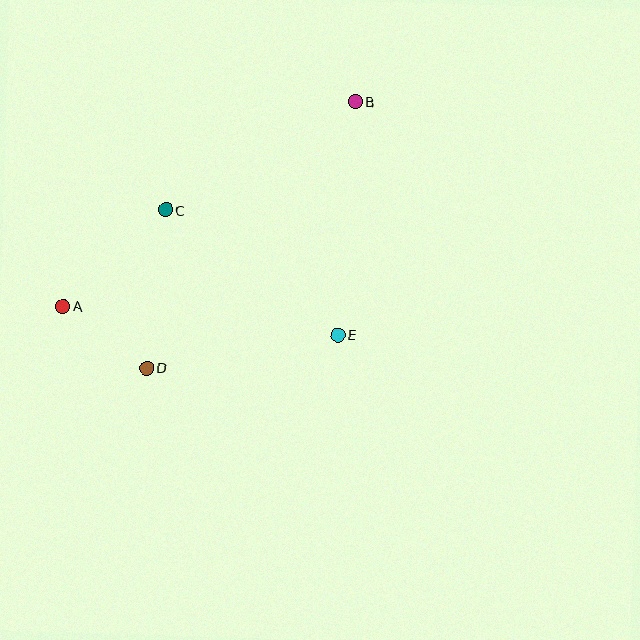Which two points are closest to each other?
Points A and D are closest to each other.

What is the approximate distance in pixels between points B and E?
The distance between B and E is approximately 234 pixels.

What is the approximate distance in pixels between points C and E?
The distance between C and E is approximately 213 pixels.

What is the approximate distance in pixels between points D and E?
The distance between D and E is approximately 194 pixels.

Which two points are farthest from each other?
Points A and B are farthest from each other.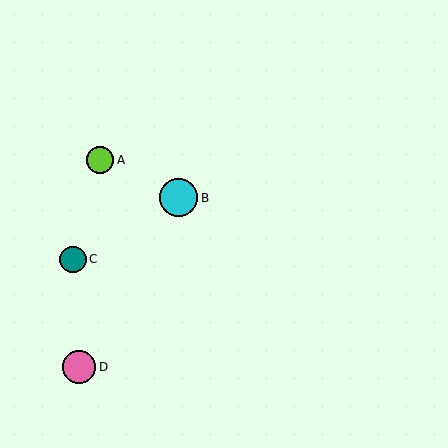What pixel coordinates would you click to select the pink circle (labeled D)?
Click at (79, 367) to select the pink circle D.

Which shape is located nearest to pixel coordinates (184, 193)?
The cyan circle (labeled B) at (179, 198) is nearest to that location.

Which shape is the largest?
The cyan circle (labeled B) is the largest.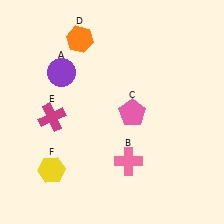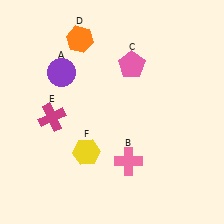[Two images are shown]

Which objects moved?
The objects that moved are: the pink pentagon (C), the yellow hexagon (F).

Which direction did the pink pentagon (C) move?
The pink pentagon (C) moved up.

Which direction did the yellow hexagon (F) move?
The yellow hexagon (F) moved right.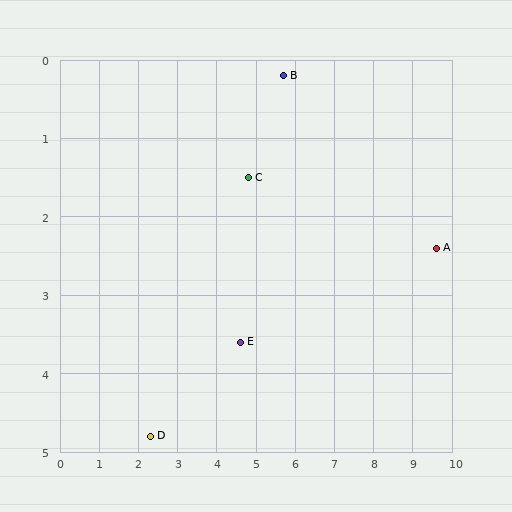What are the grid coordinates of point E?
Point E is at approximately (4.6, 3.6).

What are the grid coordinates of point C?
Point C is at approximately (4.8, 1.5).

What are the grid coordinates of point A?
Point A is at approximately (9.6, 2.4).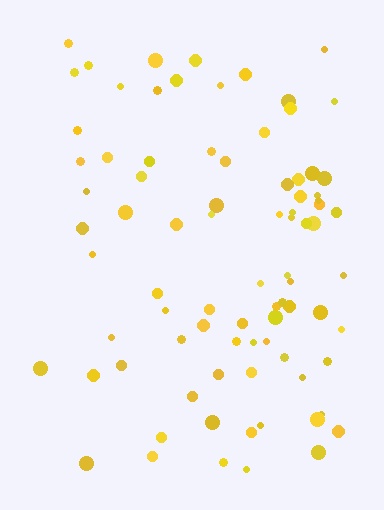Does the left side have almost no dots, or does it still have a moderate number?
Still a moderate number, just noticeably fewer than the right.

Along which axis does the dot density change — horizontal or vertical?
Horizontal.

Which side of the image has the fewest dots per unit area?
The left.